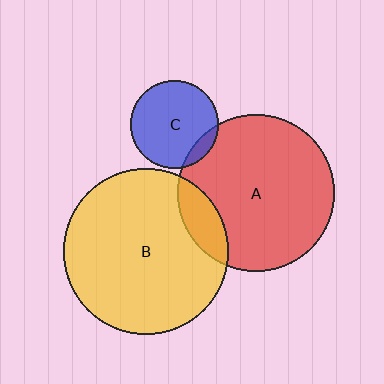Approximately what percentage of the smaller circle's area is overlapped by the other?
Approximately 15%.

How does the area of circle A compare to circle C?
Approximately 3.2 times.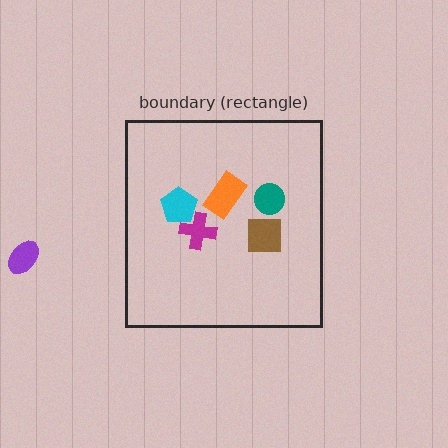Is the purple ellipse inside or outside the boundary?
Outside.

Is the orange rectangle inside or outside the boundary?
Inside.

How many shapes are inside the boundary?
5 inside, 1 outside.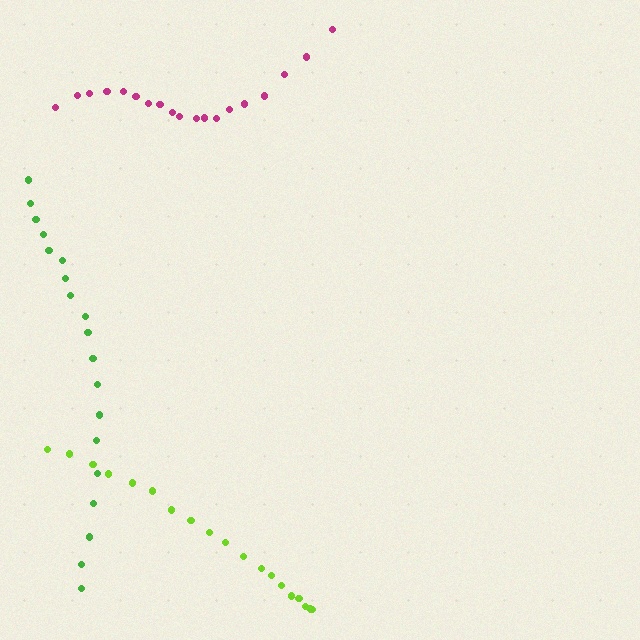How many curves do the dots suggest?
There are 3 distinct paths.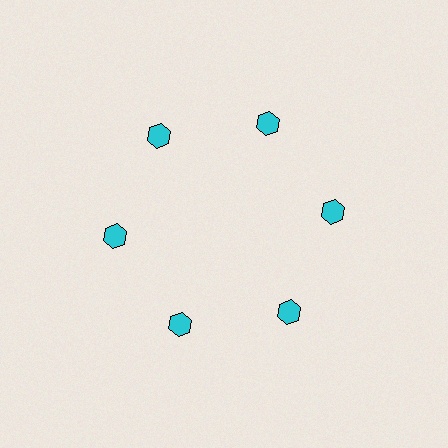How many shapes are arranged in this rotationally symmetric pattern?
There are 6 shapes, arranged in 6 groups of 1.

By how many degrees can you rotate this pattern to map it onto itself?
The pattern maps onto itself every 60 degrees of rotation.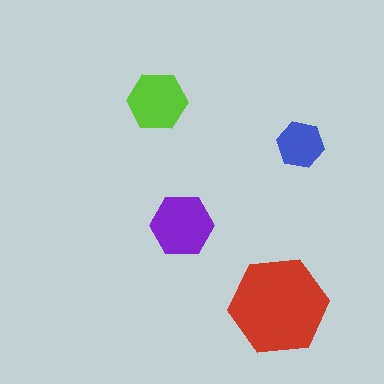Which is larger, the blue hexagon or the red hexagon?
The red one.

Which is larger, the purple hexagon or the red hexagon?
The red one.